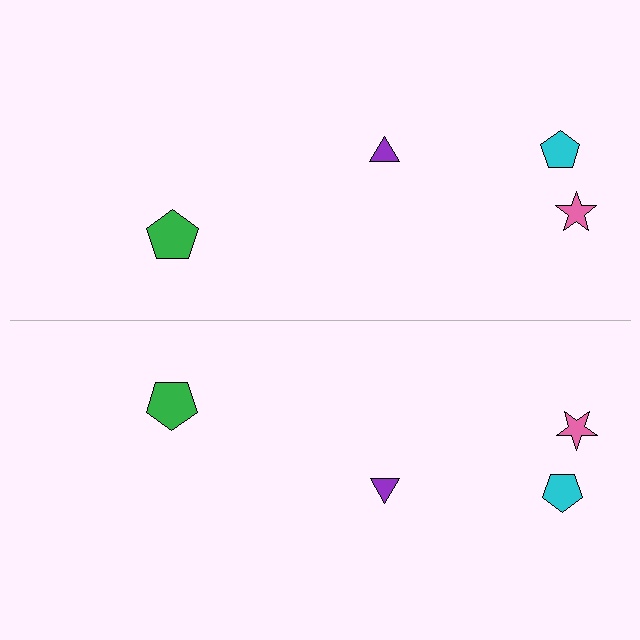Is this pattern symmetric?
Yes, this pattern has bilateral (reflection) symmetry.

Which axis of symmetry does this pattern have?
The pattern has a horizontal axis of symmetry running through the center of the image.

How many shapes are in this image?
There are 8 shapes in this image.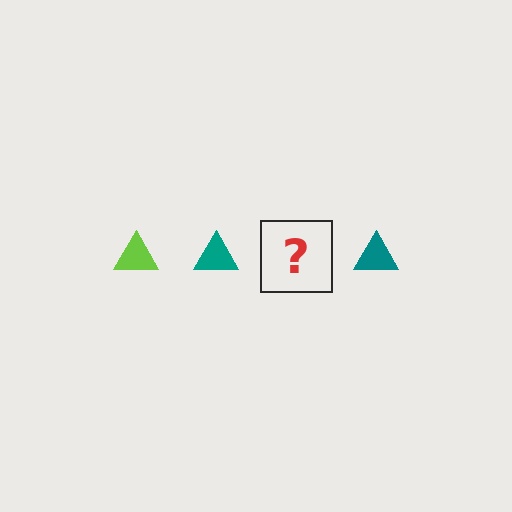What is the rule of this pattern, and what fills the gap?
The rule is that the pattern cycles through lime, teal triangles. The gap should be filled with a lime triangle.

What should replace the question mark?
The question mark should be replaced with a lime triangle.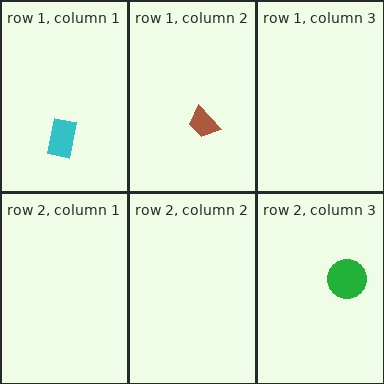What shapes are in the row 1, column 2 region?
The brown trapezoid.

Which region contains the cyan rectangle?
The row 1, column 1 region.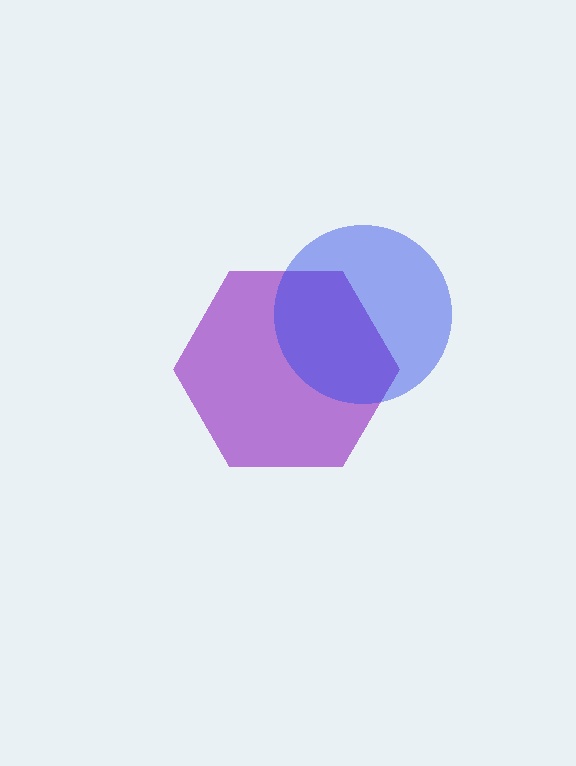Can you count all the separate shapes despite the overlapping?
Yes, there are 2 separate shapes.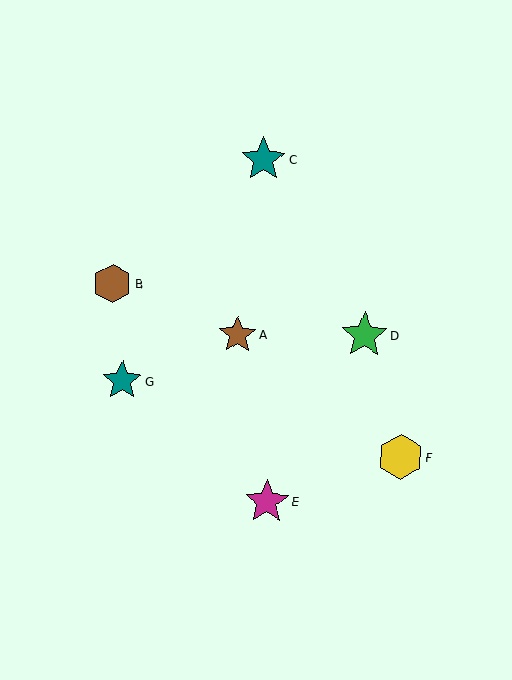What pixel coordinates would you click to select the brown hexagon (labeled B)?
Click at (113, 283) to select the brown hexagon B.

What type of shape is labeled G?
Shape G is a teal star.